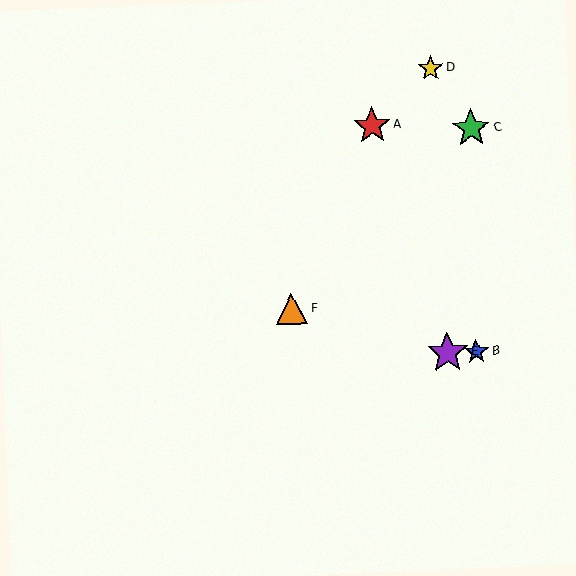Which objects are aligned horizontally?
Objects B, E are aligned horizontally.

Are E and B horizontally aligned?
Yes, both are at y≈353.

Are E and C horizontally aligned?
No, E is at y≈353 and C is at y≈128.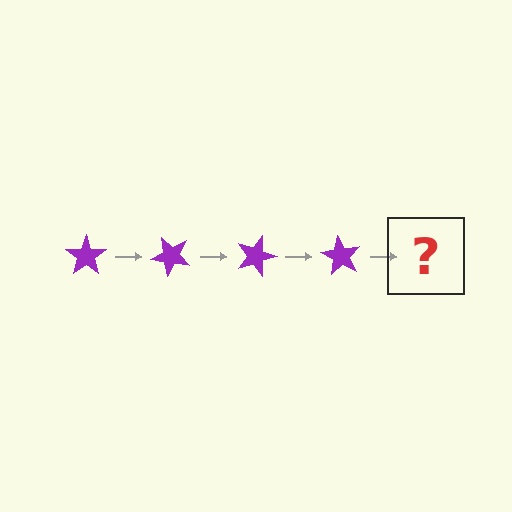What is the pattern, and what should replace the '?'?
The pattern is that the star rotates 45 degrees each step. The '?' should be a purple star rotated 180 degrees.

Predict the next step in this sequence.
The next step is a purple star rotated 180 degrees.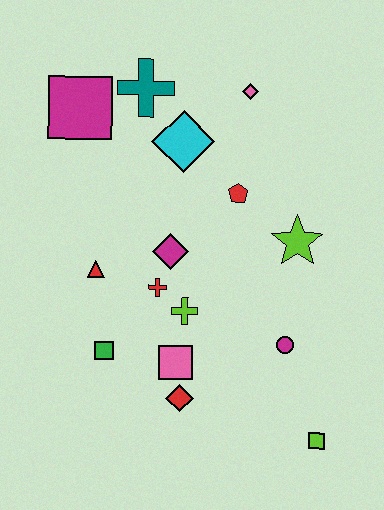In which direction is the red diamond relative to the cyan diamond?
The red diamond is below the cyan diamond.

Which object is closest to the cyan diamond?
The teal cross is closest to the cyan diamond.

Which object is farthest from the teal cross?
The lime square is farthest from the teal cross.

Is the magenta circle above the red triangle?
No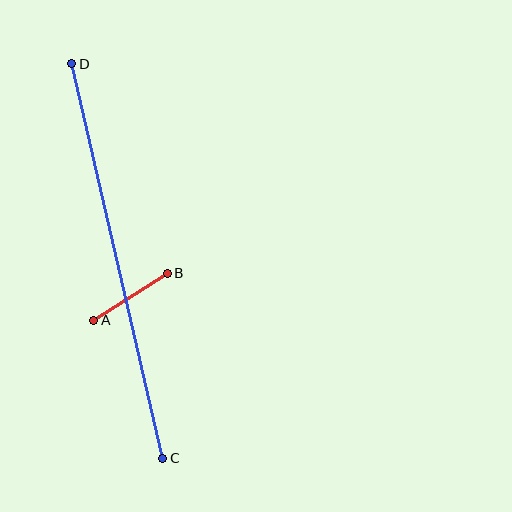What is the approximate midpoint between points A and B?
The midpoint is at approximately (131, 297) pixels.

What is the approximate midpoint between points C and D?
The midpoint is at approximately (117, 261) pixels.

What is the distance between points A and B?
The distance is approximately 87 pixels.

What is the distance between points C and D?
The distance is approximately 405 pixels.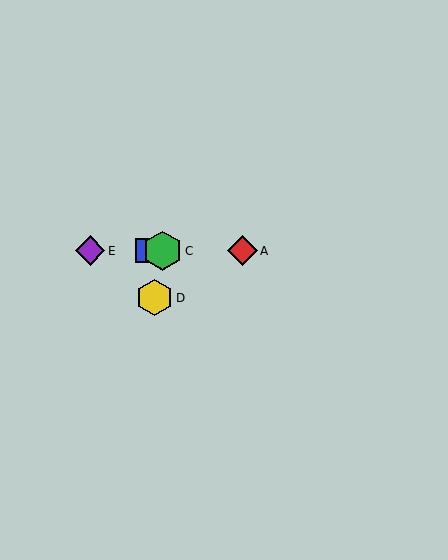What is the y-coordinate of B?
Object B is at y≈251.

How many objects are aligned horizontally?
4 objects (A, B, C, E) are aligned horizontally.